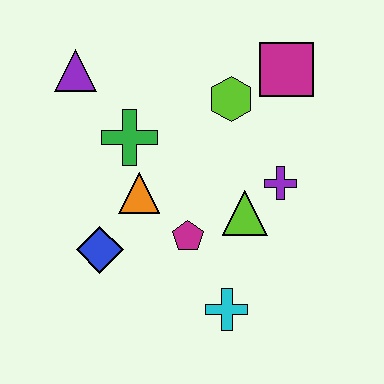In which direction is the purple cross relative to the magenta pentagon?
The purple cross is to the right of the magenta pentagon.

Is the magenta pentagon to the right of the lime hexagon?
No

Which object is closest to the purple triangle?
The green cross is closest to the purple triangle.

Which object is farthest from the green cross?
The cyan cross is farthest from the green cross.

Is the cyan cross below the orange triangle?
Yes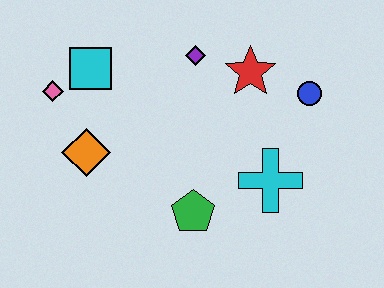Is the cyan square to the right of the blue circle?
No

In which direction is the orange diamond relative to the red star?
The orange diamond is to the left of the red star.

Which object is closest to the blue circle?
The red star is closest to the blue circle.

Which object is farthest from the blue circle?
The pink diamond is farthest from the blue circle.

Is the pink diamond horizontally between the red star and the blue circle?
No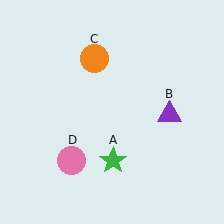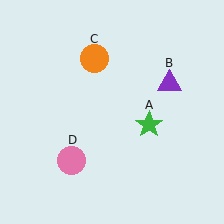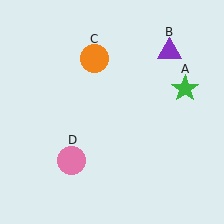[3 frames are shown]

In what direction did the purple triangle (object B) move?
The purple triangle (object B) moved up.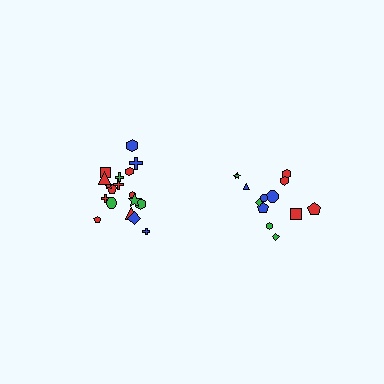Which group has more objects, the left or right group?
The left group.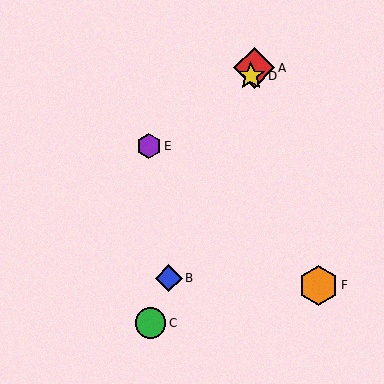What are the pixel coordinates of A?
Object A is at (254, 68).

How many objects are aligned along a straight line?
4 objects (A, B, C, D) are aligned along a straight line.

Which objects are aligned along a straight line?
Objects A, B, C, D are aligned along a straight line.